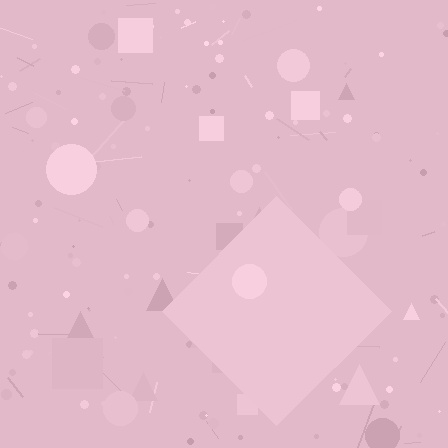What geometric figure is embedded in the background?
A diamond is embedded in the background.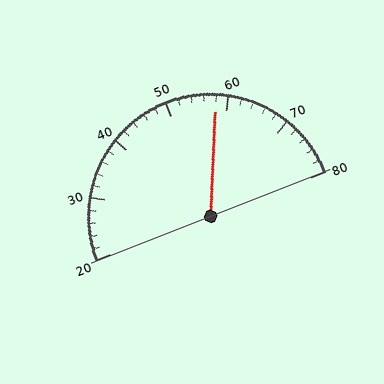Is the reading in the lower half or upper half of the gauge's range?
The reading is in the upper half of the range (20 to 80).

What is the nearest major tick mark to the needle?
The nearest major tick mark is 60.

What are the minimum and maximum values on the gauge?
The gauge ranges from 20 to 80.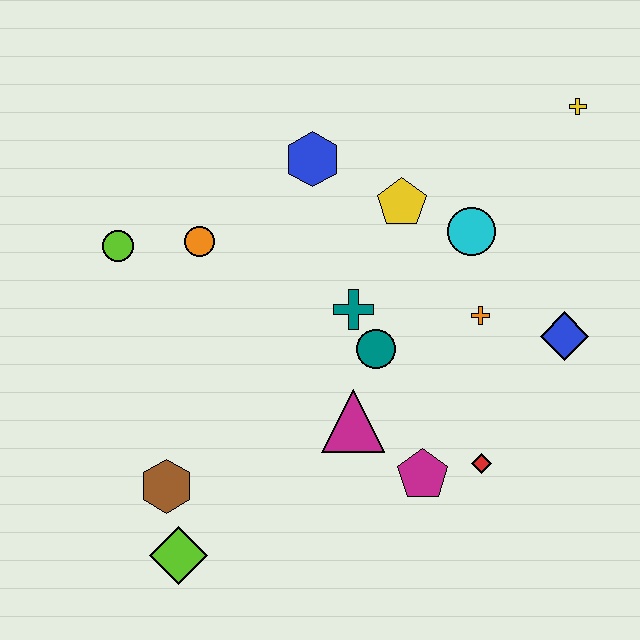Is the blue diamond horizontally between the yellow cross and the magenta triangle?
Yes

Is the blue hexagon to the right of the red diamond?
No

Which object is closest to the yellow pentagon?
The cyan circle is closest to the yellow pentagon.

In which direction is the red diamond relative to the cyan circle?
The red diamond is below the cyan circle.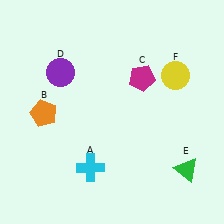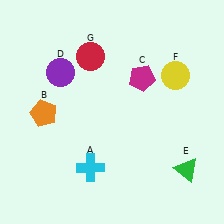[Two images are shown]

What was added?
A red circle (G) was added in Image 2.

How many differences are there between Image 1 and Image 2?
There is 1 difference between the two images.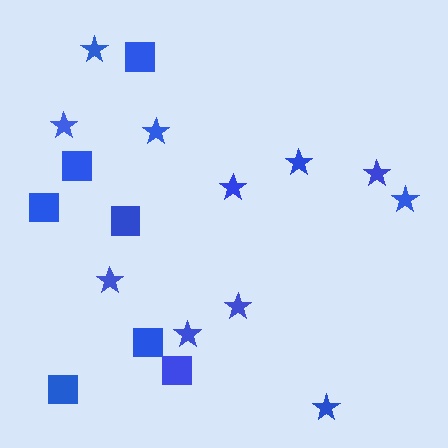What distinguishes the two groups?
There are 2 groups: one group of squares (7) and one group of stars (11).